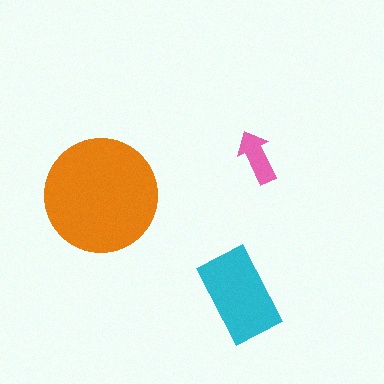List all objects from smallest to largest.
The pink arrow, the cyan rectangle, the orange circle.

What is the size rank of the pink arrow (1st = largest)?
3rd.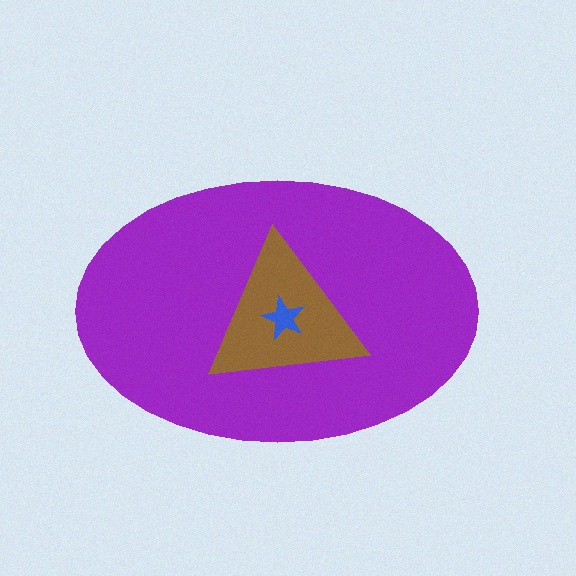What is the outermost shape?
The purple ellipse.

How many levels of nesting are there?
3.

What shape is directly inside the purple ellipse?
The brown triangle.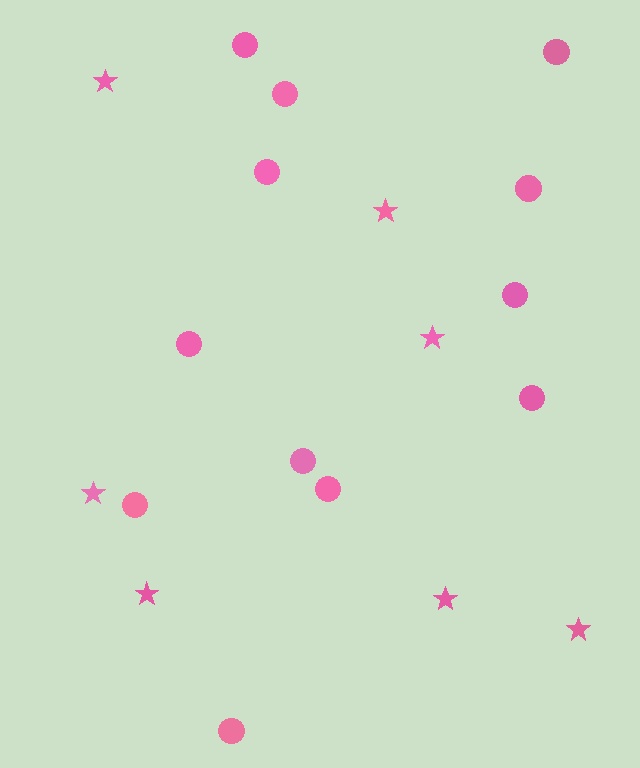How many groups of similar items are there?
There are 2 groups: one group of circles (12) and one group of stars (7).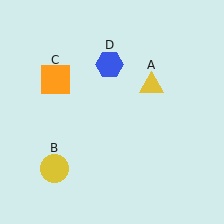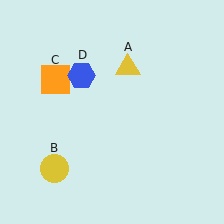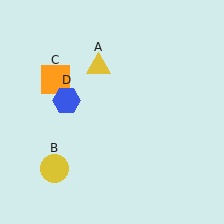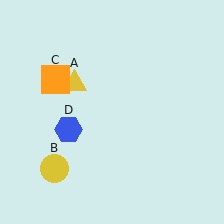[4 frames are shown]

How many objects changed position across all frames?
2 objects changed position: yellow triangle (object A), blue hexagon (object D).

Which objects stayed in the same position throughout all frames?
Yellow circle (object B) and orange square (object C) remained stationary.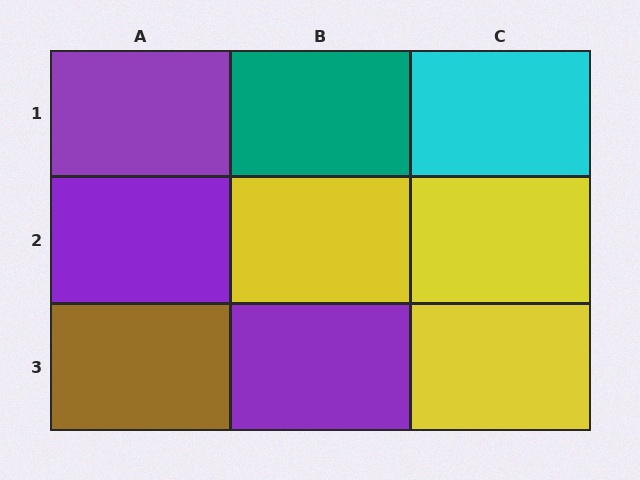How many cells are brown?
1 cell is brown.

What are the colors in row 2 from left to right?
Purple, yellow, yellow.